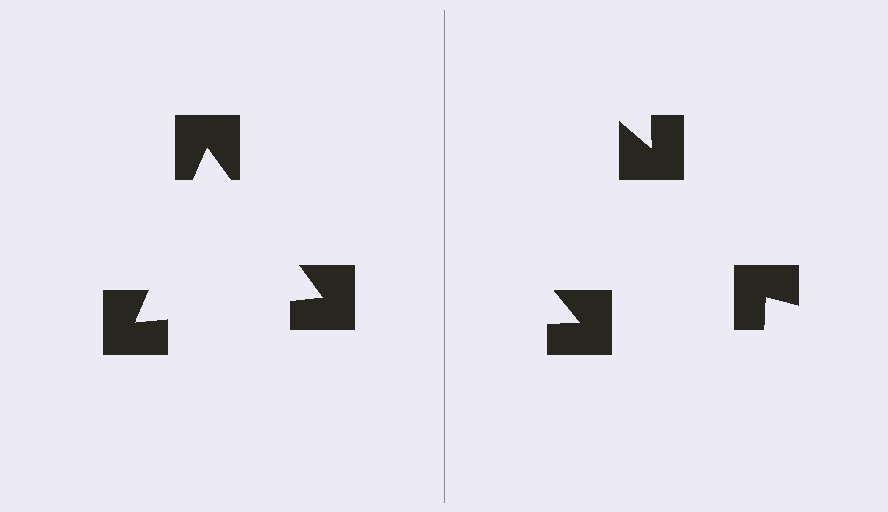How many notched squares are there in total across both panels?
6 — 3 on each side.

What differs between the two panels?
The notched squares are positioned identically on both sides; only the wedge orientations differ. On the left they align to a triangle; on the right they are misaligned.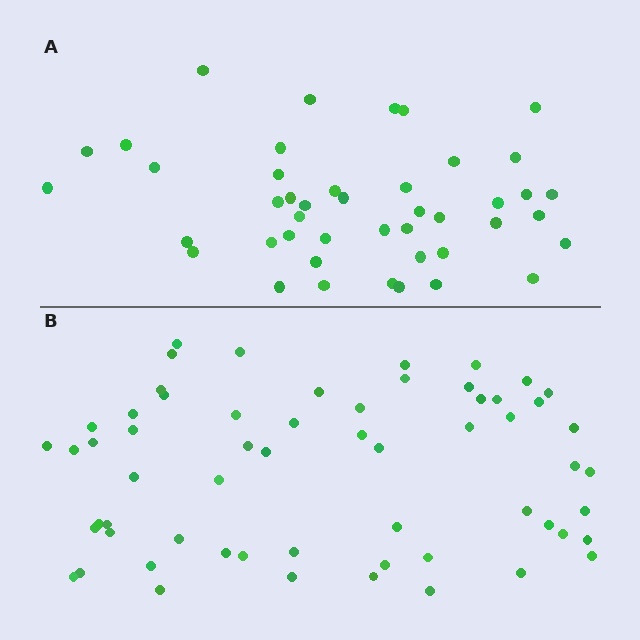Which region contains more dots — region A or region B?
Region B (the bottom region) has more dots.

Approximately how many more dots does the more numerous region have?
Region B has approximately 15 more dots than region A.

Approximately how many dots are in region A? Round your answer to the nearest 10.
About 40 dots. (The exact count is 44, which rounds to 40.)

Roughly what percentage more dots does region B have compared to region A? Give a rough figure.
About 35% more.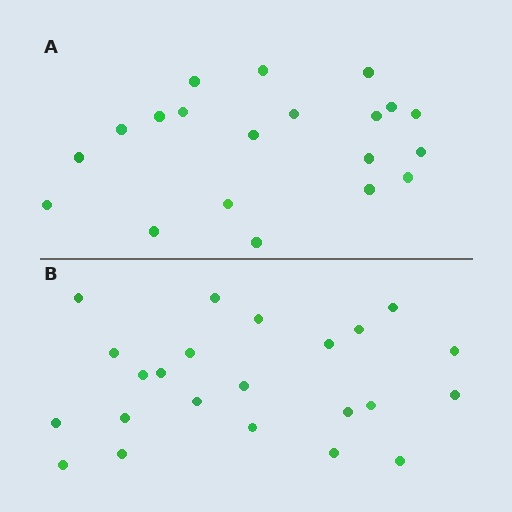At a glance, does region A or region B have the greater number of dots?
Region B (the bottom region) has more dots.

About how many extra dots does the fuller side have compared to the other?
Region B has just a few more — roughly 2 or 3 more dots than region A.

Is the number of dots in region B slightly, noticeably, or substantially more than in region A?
Region B has only slightly more — the two regions are fairly close. The ratio is roughly 1.1 to 1.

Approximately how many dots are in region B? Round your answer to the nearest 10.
About 20 dots. (The exact count is 23, which rounds to 20.)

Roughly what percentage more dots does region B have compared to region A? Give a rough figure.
About 15% more.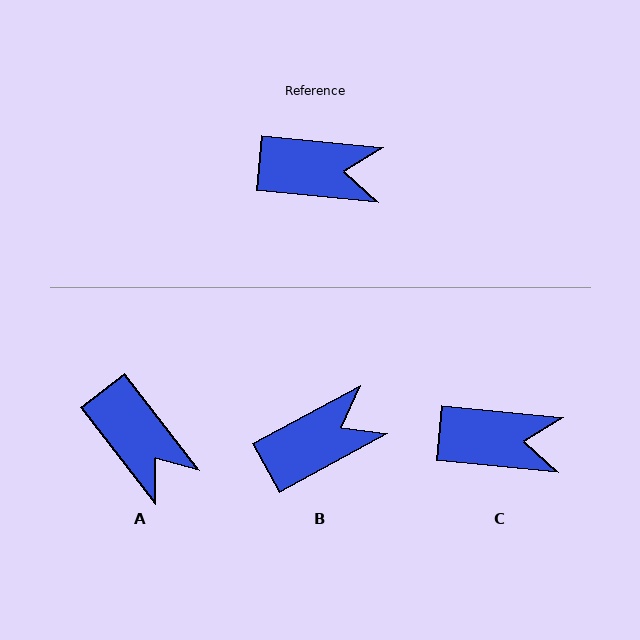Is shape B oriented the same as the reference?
No, it is off by about 34 degrees.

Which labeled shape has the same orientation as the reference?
C.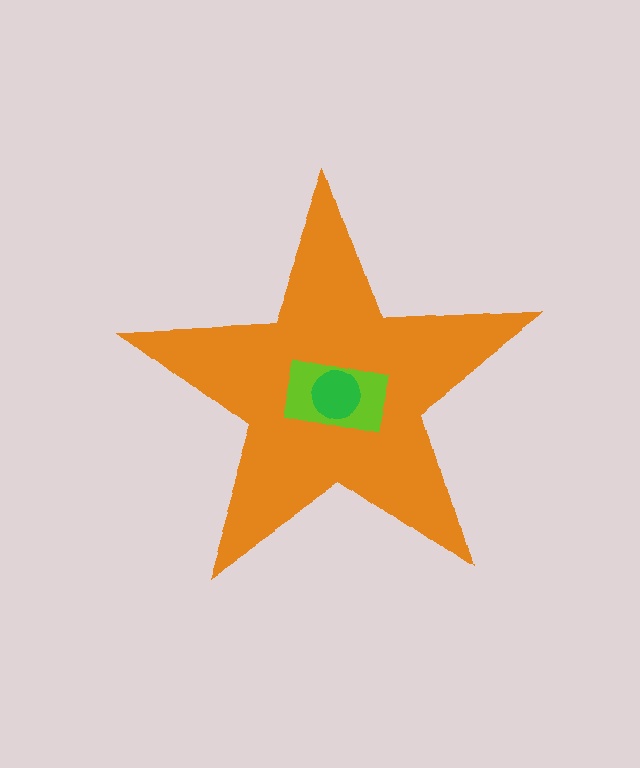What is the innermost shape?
The green circle.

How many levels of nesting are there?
3.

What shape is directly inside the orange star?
The lime rectangle.